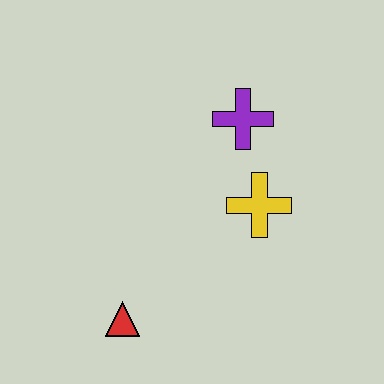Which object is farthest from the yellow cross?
The red triangle is farthest from the yellow cross.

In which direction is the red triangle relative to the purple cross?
The red triangle is below the purple cross.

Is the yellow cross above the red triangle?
Yes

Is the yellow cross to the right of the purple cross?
Yes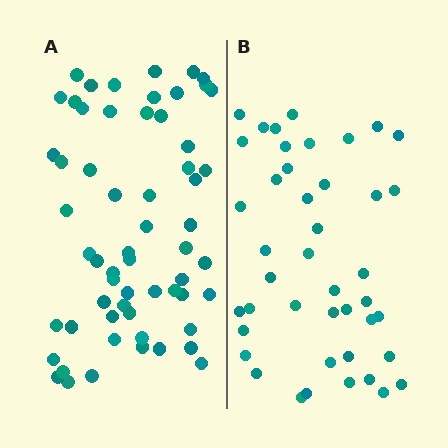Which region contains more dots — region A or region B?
Region A (the left region) has more dots.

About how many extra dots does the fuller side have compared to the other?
Region A has approximately 15 more dots than region B.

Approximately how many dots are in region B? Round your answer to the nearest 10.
About 40 dots. (The exact count is 43, which rounds to 40.)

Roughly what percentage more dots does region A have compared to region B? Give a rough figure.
About 40% more.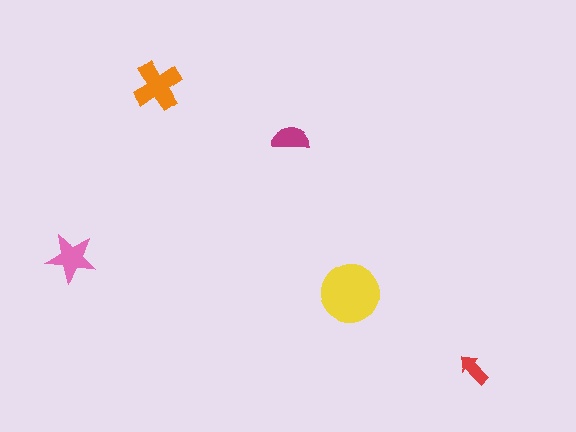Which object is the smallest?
The red arrow.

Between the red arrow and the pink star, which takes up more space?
The pink star.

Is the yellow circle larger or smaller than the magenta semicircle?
Larger.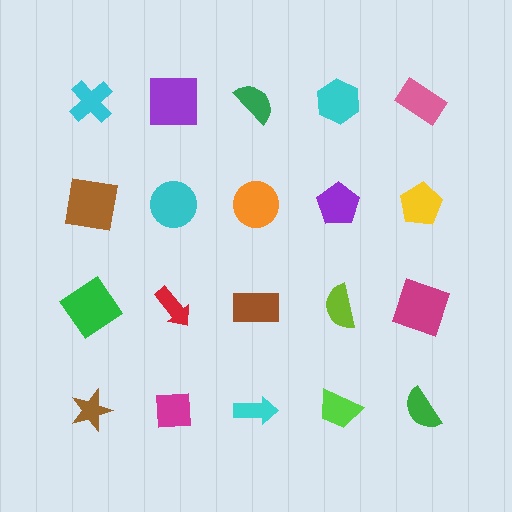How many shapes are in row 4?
5 shapes.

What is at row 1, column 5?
A pink rectangle.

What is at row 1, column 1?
A cyan cross.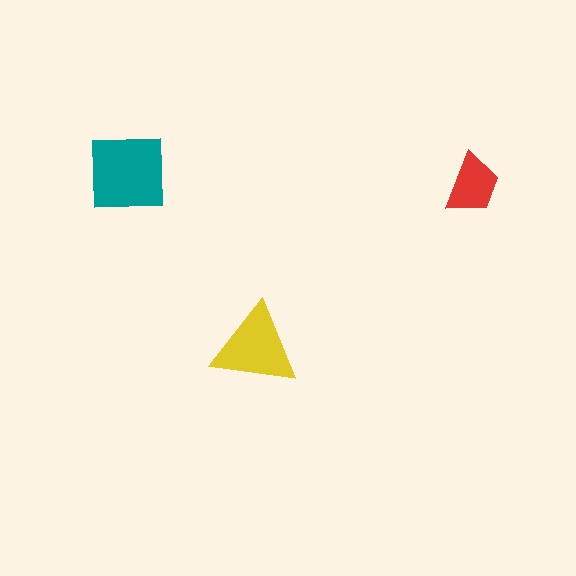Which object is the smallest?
The red trapezoid.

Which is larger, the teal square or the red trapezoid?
The teal square.